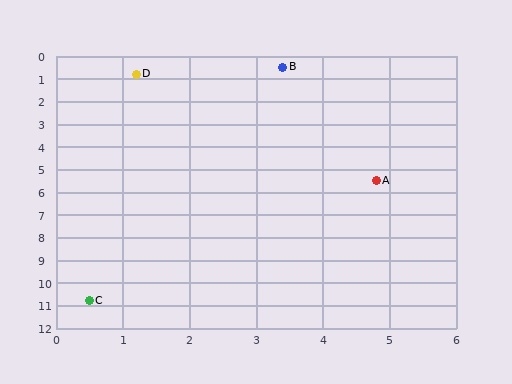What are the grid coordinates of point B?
Point B is at approximately (3.4, 0.5).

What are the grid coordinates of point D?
Point D is at approximately (1.2, 0.8).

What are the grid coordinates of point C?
Point C is at approximately (0.5, 10.8).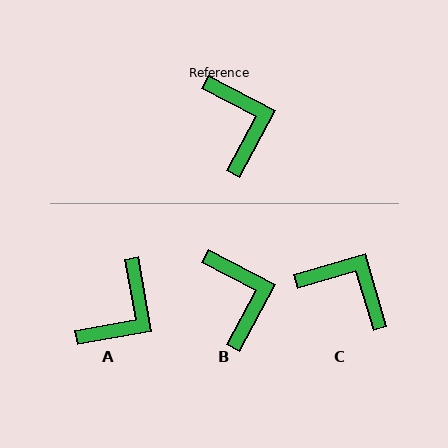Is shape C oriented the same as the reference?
No, it is off by about 44 degrees.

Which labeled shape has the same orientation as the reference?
B.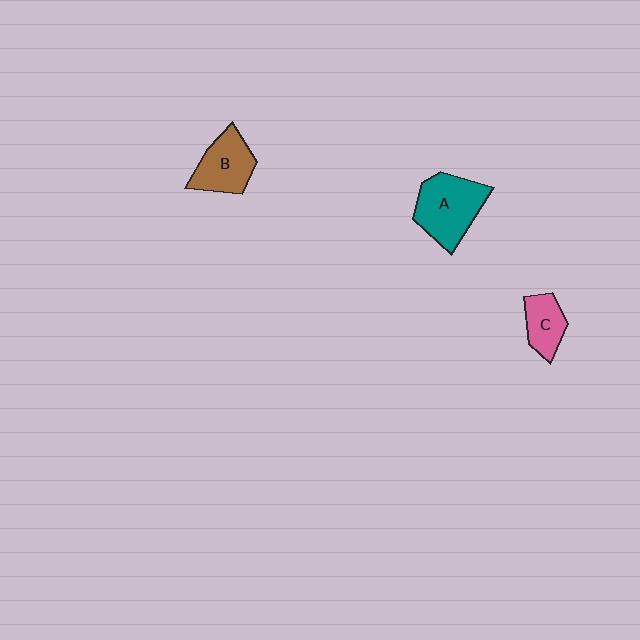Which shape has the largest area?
Shape A (teal).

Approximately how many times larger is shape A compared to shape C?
Approximately 1.9 times.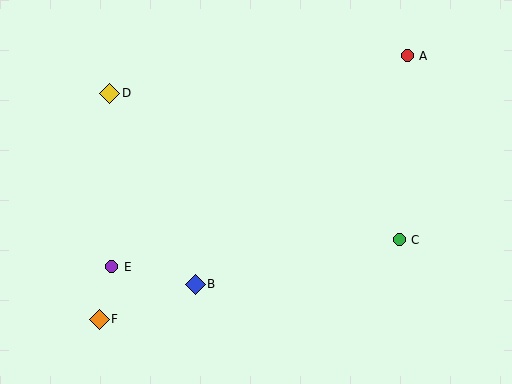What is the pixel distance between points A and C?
The distance between A and C is 184 pixels.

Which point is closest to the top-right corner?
Point A is closest to the top-right corner.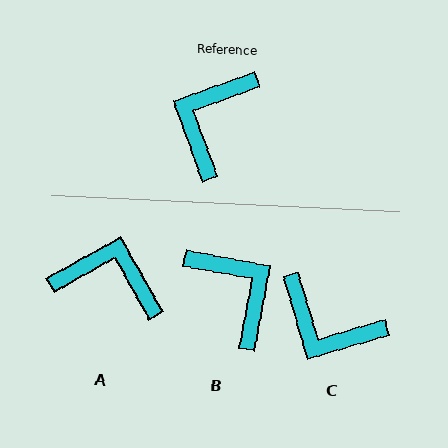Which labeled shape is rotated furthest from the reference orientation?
B, about 121 degrees away.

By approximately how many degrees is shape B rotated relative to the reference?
Approximately 121 degrees clockwise.